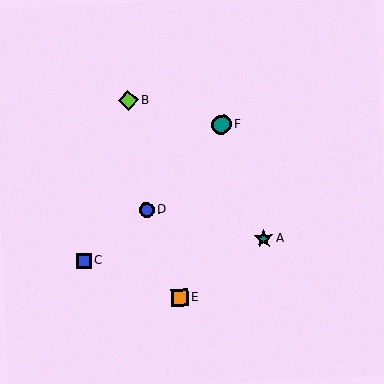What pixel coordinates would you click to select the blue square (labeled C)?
Click at (84, 261) to select the blue square C.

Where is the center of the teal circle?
The center of the teal circle is at (222, 124).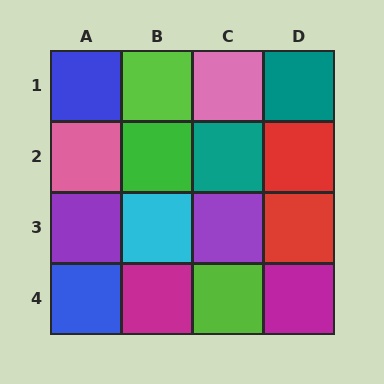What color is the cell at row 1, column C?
Pink.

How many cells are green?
1 cell is green.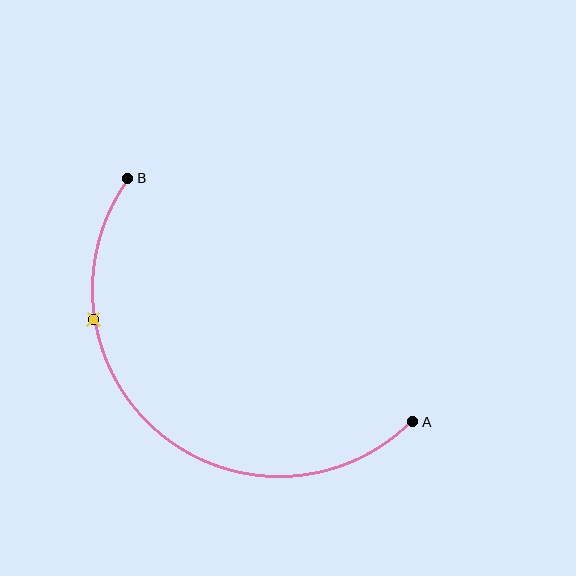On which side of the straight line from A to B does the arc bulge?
The arc bulges below and to the left of the straight line connecting A and B.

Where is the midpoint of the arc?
The arc midpoint is the point on the curve farthest from the straight line joining A and B. It sits below and to the left of that line.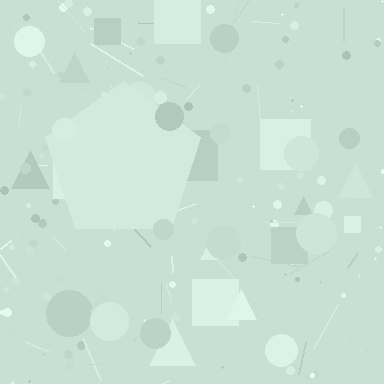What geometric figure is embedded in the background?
A pentagon is embedded in the background.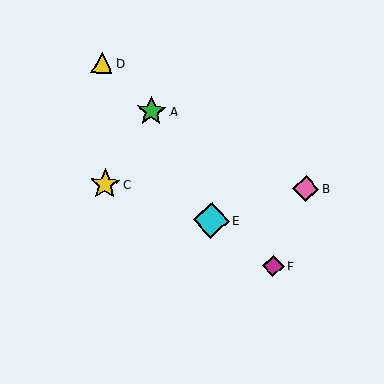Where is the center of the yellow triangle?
The center of the yellow triangle is at (102, 63).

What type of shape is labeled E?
Shape E is a cyan diamond.